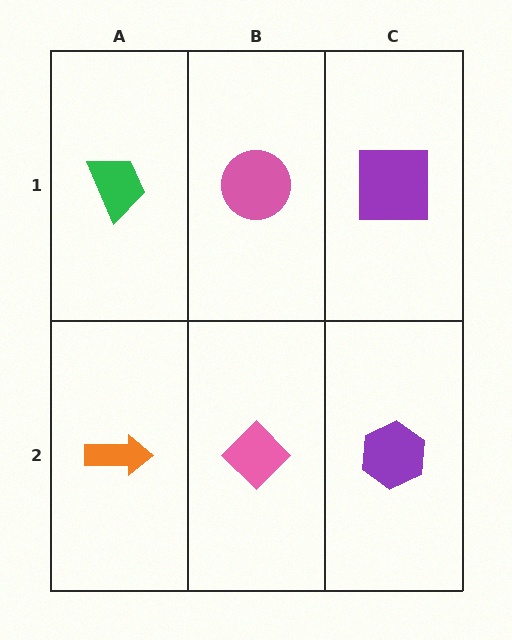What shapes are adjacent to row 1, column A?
An orange arrow (row 2, column A), a pink circle (row 1, column B).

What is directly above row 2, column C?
A purple square.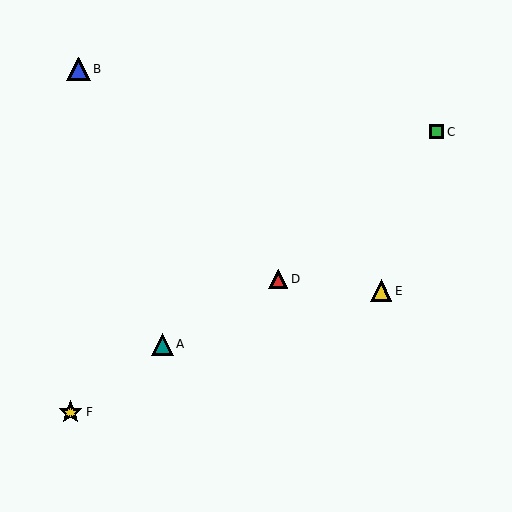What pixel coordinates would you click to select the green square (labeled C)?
Click at (436, 132) to select the green square C.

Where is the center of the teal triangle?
The center of the teal triangle is at (162, 344).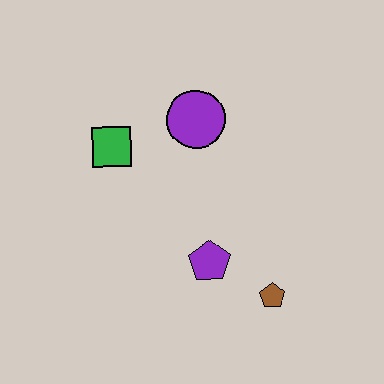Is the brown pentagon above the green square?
No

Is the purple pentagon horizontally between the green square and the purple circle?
No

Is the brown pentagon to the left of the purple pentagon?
No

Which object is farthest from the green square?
The brown pentagon is farthest from the green square.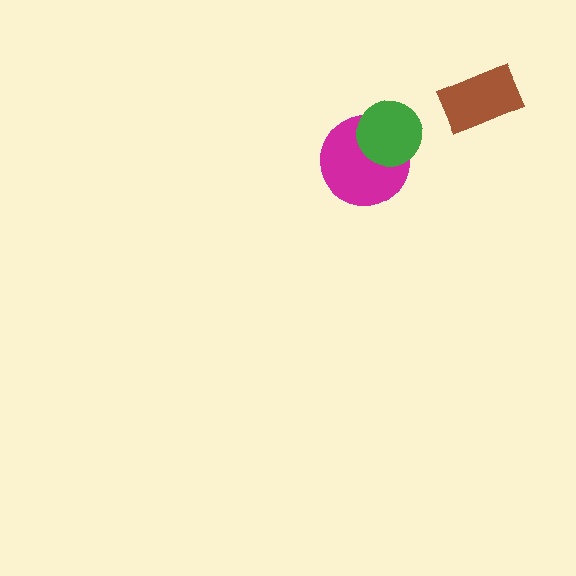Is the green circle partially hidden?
No, no other shape covers it.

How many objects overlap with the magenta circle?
1 object overlaps with the magenta circle.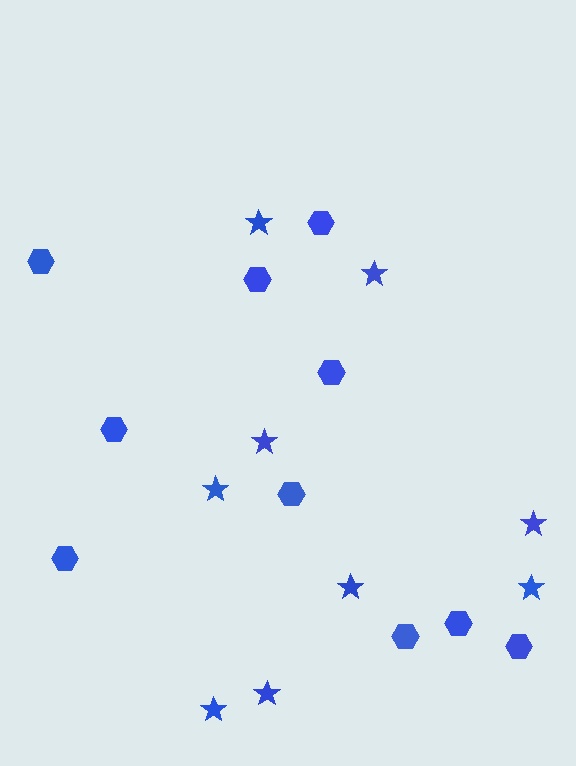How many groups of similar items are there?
There are 2 groups: one group of stars (9) and one group of hexagons (10).